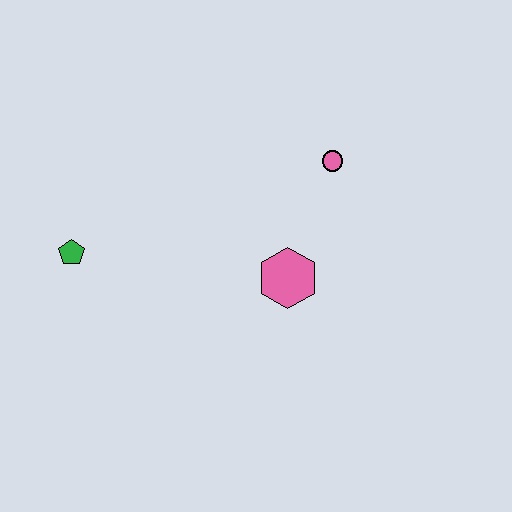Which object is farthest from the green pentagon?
The pink circle is farthest from the green pentagon.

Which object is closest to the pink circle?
The pink hexagon is closest to the pink circle.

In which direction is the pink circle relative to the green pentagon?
The pink circle is to the right of the green pentagon.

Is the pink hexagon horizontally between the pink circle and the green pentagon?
Yes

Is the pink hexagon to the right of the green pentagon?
Yes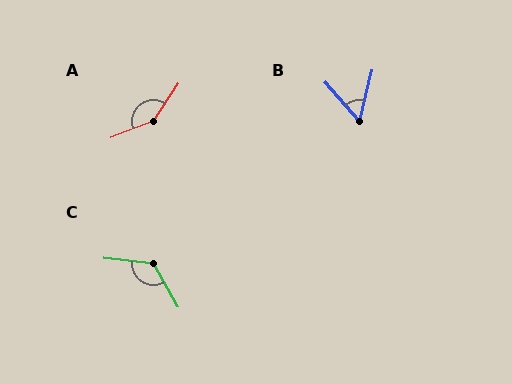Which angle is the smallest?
B, at approximately 55 degrees.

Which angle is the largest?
A, at approximately 144 degrees.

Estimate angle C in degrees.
Approximately 126 degrees.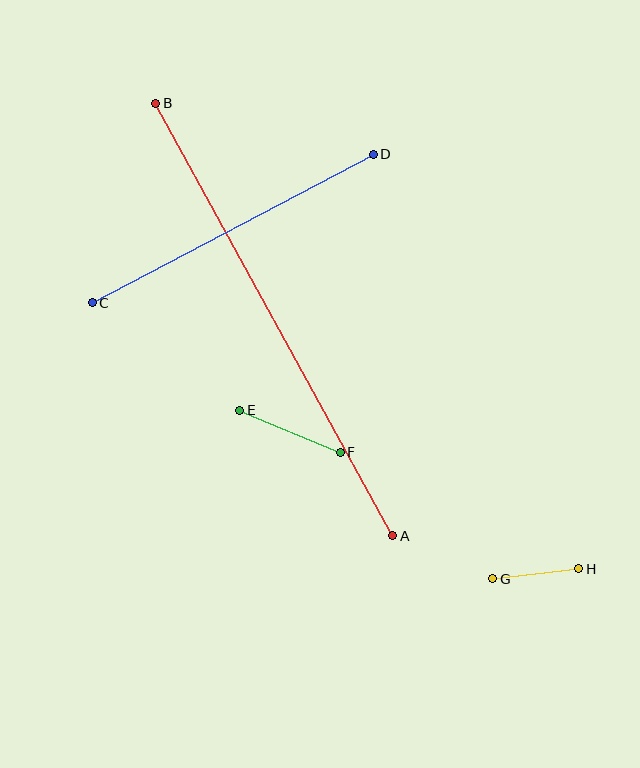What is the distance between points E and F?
The distance is approximately 109 pixels.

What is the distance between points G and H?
The distance is approximately 87 pixels.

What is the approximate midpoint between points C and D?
The midpoint is at approximately (233, 228) pixels.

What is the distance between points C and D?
The distance is approximately 318 pixels.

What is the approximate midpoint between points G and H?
The midpoint is at approximately (536, 574) pixels.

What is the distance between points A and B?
The distance is approximately 493 pixels.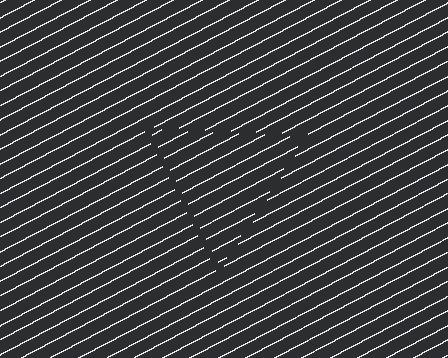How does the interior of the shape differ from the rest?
The interior of the shape contains the same grating, shifted by half a period — the contour is defined by the phase discontinuity where line-ends from the inner and outer gratings abut.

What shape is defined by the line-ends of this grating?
An illusory triangle. The interior of the shape contains the same grating, shifted by half a period — the contour is defined by the phase discontinuity where line-ends from the inner and outer gratings abut.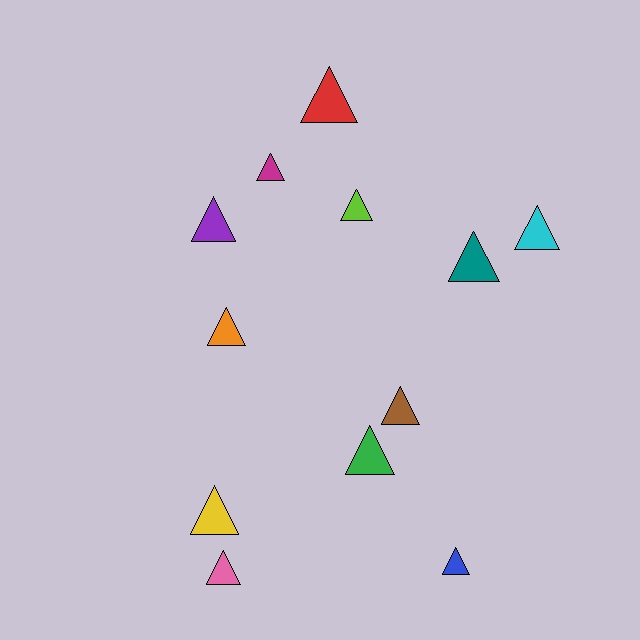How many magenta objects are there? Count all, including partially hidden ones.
There is 1 magenta object.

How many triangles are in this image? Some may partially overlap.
There are 12 triangles.